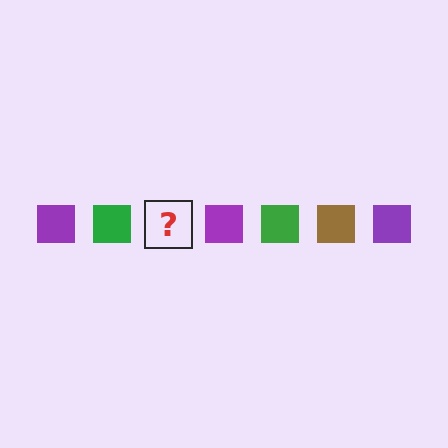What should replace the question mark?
The question mark should be replaced with a brown square.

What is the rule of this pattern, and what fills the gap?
The rule is that the pattern cycles through purple, green, brown squares. The gap should be filled with a brown square.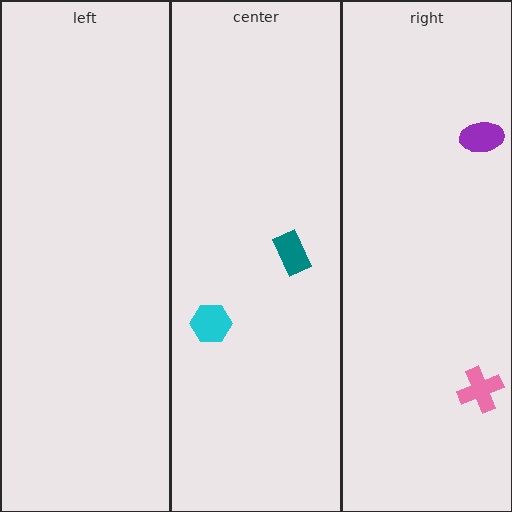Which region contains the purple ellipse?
The right region.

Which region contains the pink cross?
The right region.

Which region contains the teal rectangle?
The center region.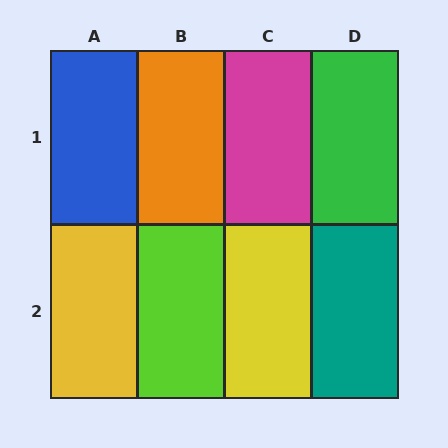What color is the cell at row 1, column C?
Magenta.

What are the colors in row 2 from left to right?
Yellow, lime, yellow, teal.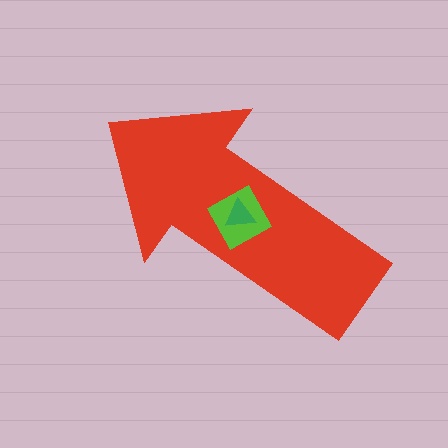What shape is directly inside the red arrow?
The lime square.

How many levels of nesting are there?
3.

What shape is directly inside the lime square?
The green triangle.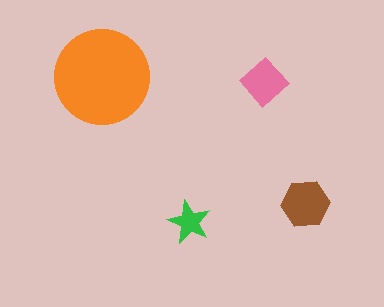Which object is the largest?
The orange circle.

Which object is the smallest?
The green star.